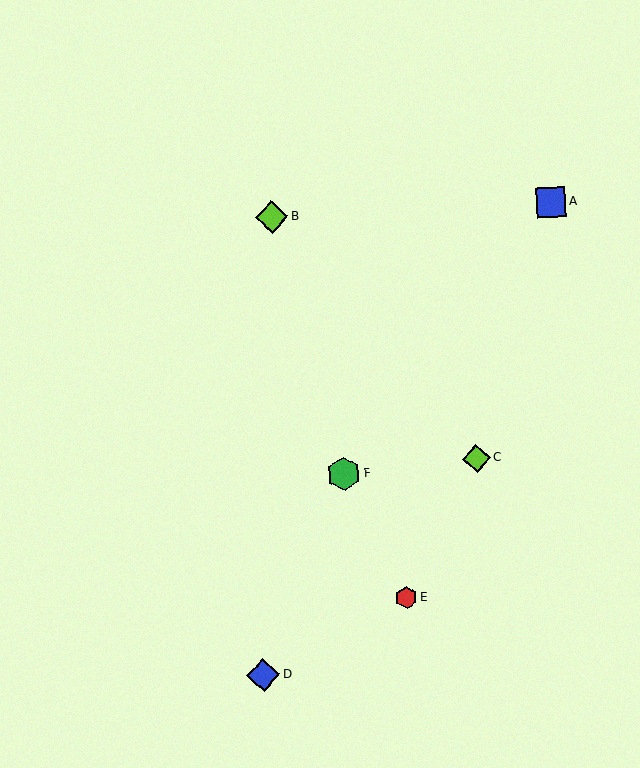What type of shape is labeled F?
Shape F is a green hexagon.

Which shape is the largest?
The green hexagon (labeled F) is the largest.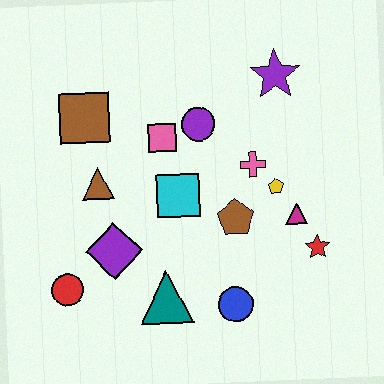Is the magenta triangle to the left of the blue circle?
No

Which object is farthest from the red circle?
The purple star is farthest from the red circle.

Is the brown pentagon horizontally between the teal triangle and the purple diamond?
No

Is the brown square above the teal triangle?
Yes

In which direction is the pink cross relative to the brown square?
The pink cross is to the right of the brown square.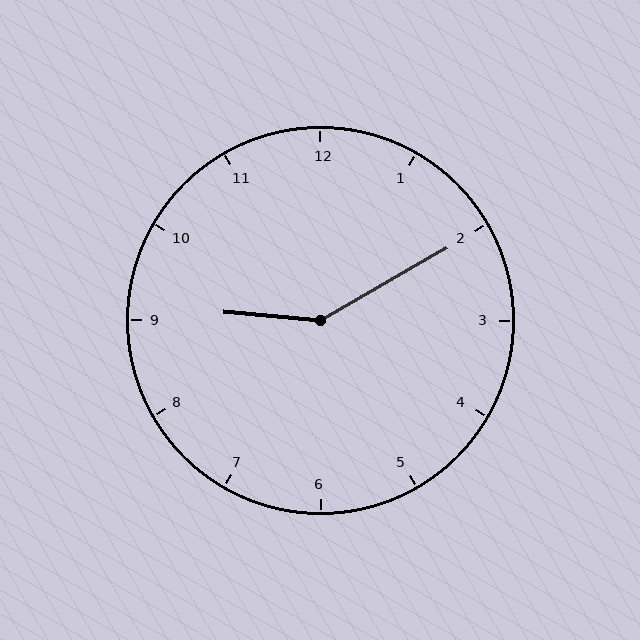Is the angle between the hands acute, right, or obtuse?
It is obtuse.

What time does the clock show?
9:10.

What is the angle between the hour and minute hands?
Approximately 145 degrees.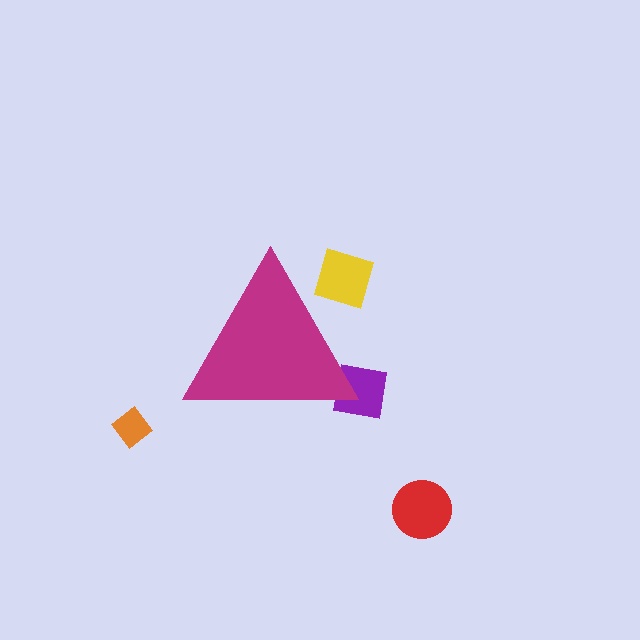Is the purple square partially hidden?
Yes, the purple square is partially hidden behind the magenta triangle.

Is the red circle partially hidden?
No, the red circle is fully visible.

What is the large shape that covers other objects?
A magenta triangle.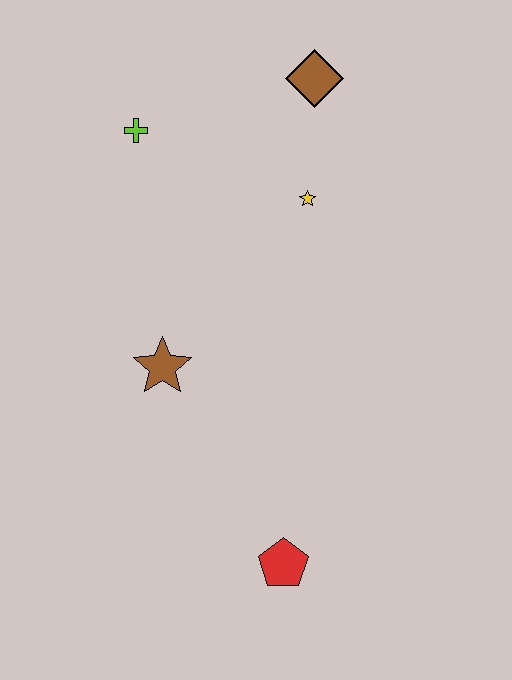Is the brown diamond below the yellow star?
No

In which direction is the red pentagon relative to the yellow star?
The red pentagon is below the yellow star.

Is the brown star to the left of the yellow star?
Yes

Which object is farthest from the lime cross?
The red pentagon is farthest from the lime cross.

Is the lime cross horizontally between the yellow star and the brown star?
No